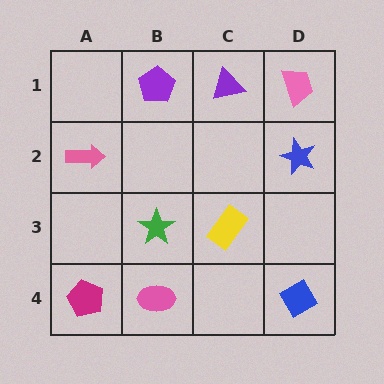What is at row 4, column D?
A blue diamond.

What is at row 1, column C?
A purple triangle.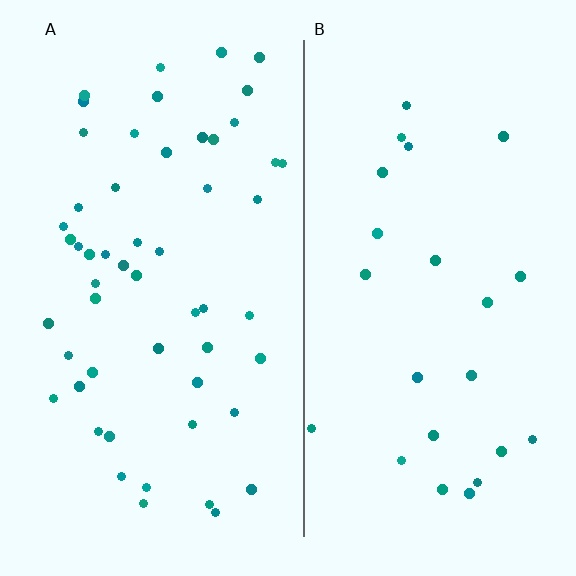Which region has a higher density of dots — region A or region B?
A (the left).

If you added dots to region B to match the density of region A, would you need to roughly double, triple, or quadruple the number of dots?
Approximately double.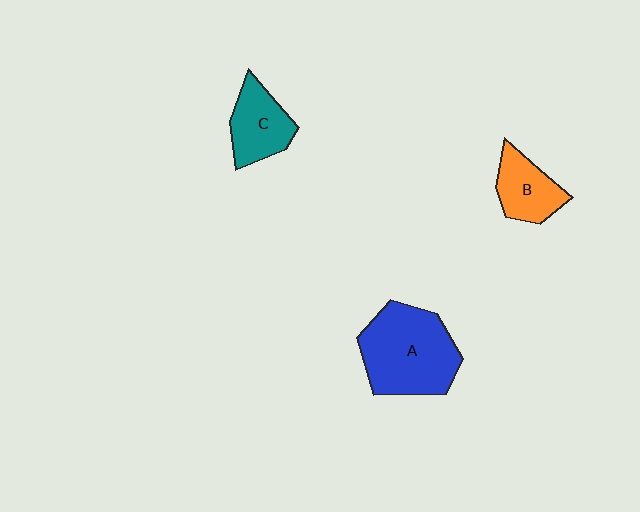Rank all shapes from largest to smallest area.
From largest to smallest: A (blue), C (teal), B (orange).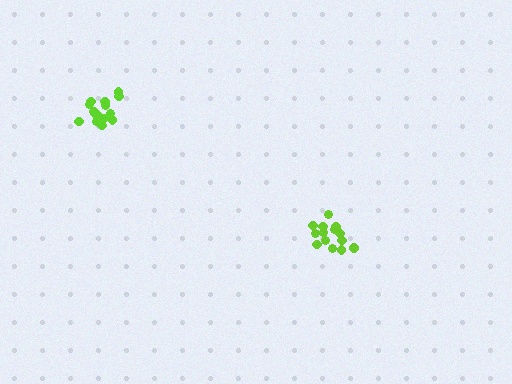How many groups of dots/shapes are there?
There are 2 groups.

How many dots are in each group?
Group 1: 17 dots, Group 2: 14 dots (31 total).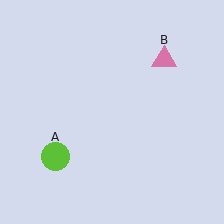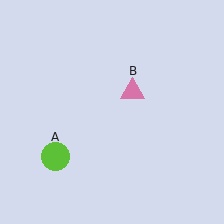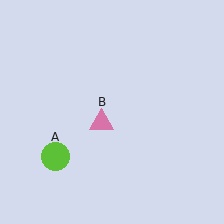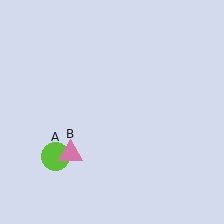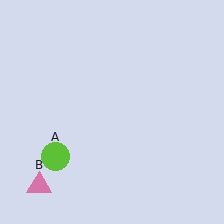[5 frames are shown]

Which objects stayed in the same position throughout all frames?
Lime circle (object A) remained stationary.